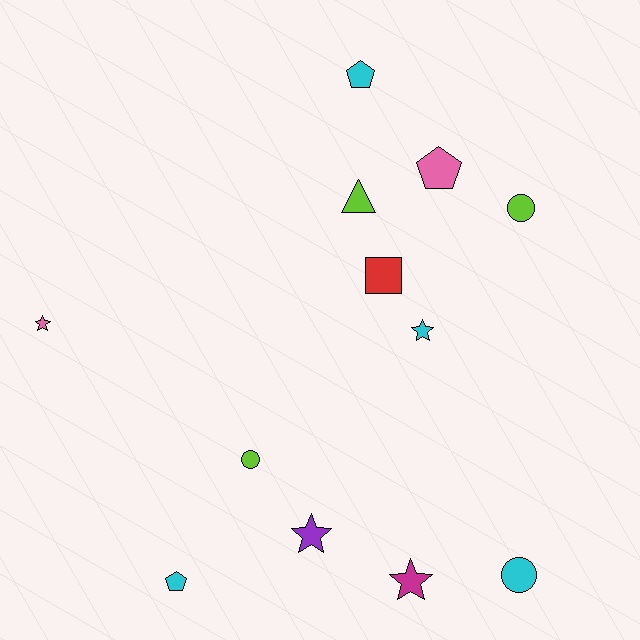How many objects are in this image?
There are 12 objects.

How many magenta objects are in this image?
There is 1 magenta object.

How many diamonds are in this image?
There are no diamonds.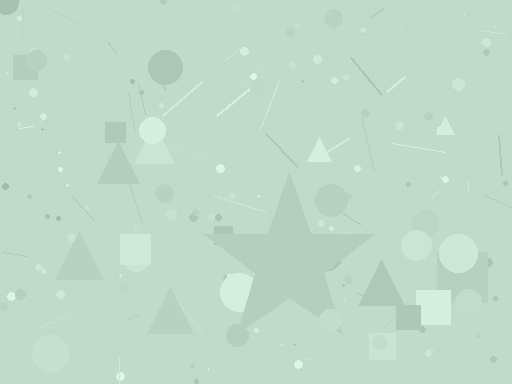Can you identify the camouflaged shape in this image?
The camouflaged shape is a star.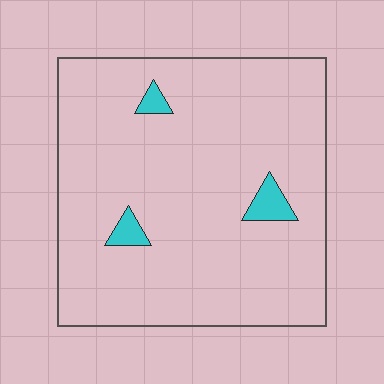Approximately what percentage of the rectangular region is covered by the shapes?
Approximately 5%.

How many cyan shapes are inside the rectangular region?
3.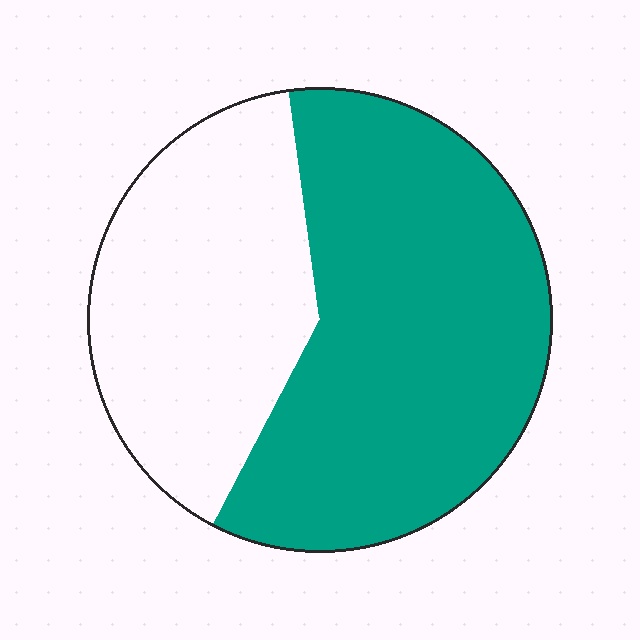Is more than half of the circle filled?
Yes.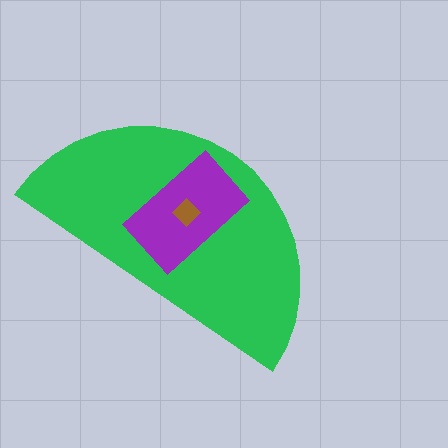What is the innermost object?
The brown diamond.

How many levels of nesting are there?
3.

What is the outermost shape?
The green semicircle.